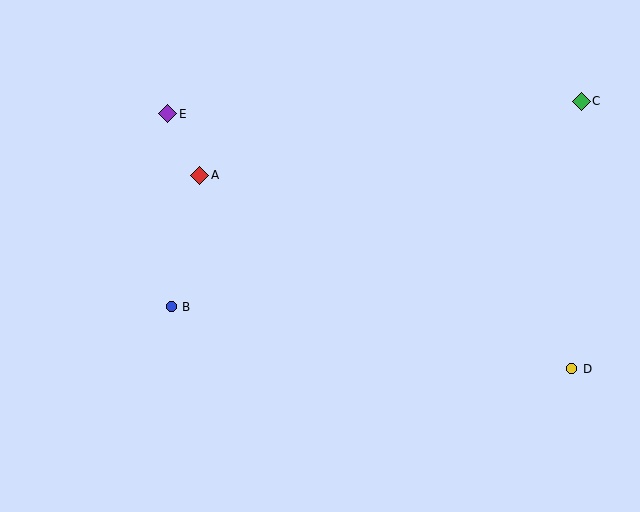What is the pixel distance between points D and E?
The distance between D and E is 478 pixels.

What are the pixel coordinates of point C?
Point C is at (581, 101).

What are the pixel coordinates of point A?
Point A is at (200, 175).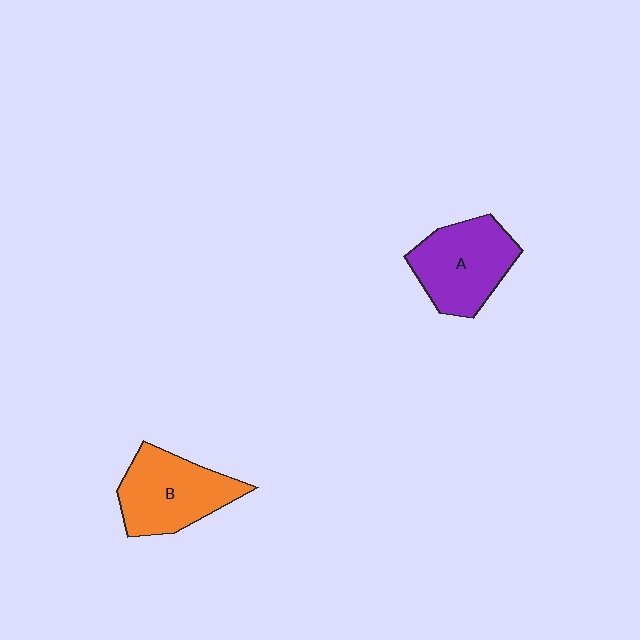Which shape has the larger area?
Shape B (orange).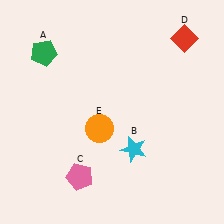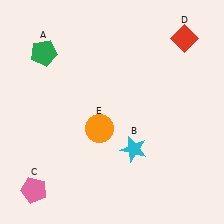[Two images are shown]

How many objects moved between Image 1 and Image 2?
1 object moved between the two images.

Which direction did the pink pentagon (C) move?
The pink pentagon (C) moved left.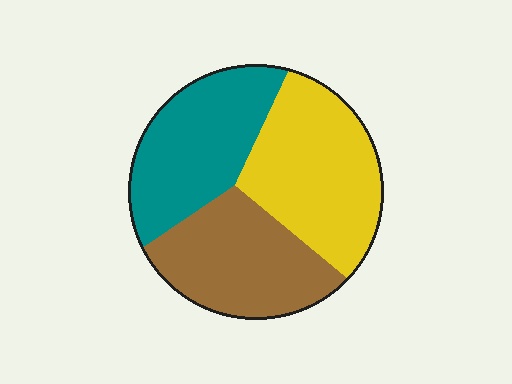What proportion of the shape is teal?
Teal covers around 30% of the shape.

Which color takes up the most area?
Yellow, at roughly 35%.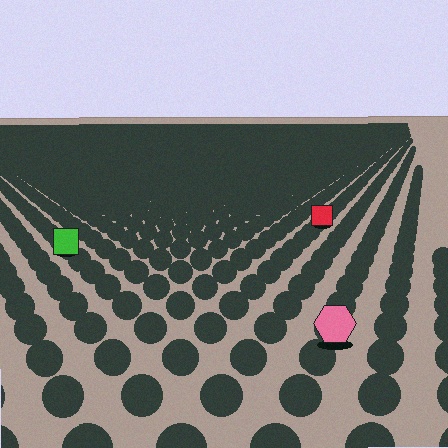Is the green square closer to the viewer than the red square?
Yes. The green square is closer — you can tell from the texture gradient: the ground texture is coarser near it.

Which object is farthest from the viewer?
The red square is farthest from the viewer. It appears smaller and the ground texture around it is denser.